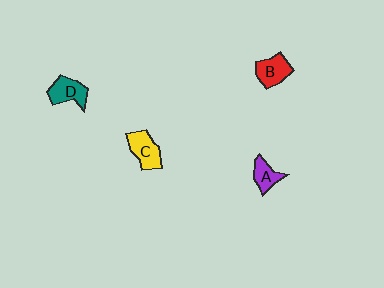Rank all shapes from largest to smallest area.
From largest to smallest: C (yellow), D (teal), B (red), A (purple).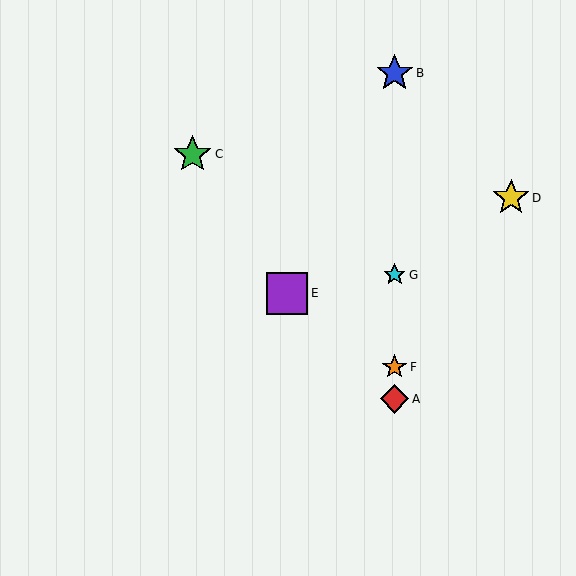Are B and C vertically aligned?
No, B is at x≈395 and C is at x≈193.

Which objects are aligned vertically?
Objects A, B, F, G are aligned vertically.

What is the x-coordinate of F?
Object F is at x≈395.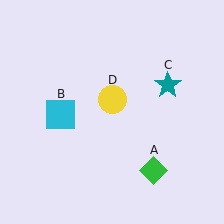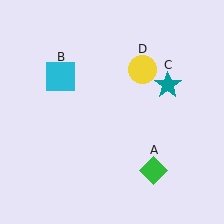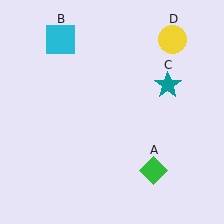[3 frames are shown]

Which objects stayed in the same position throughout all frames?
Green diamond (object A) and teal star (object C) remained stationary.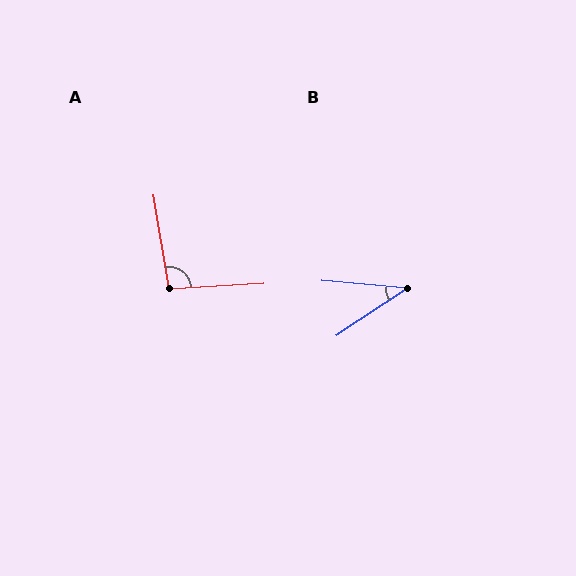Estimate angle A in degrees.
Approximately 96 degrees.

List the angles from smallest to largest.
B (39°), A (96°).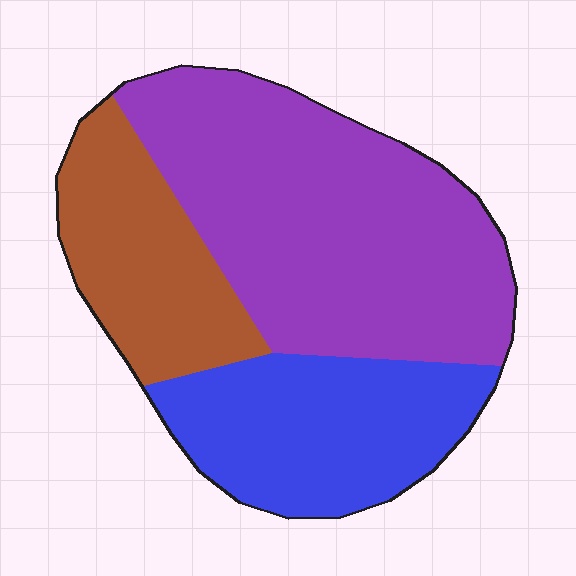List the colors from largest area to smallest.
From largest to smallest: purple, blue, brown.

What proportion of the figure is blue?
Blue covers about 30% of the figure.